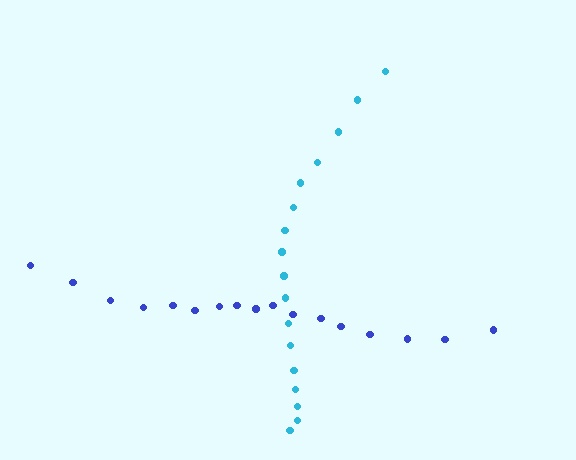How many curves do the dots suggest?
There are 2 distinct paths.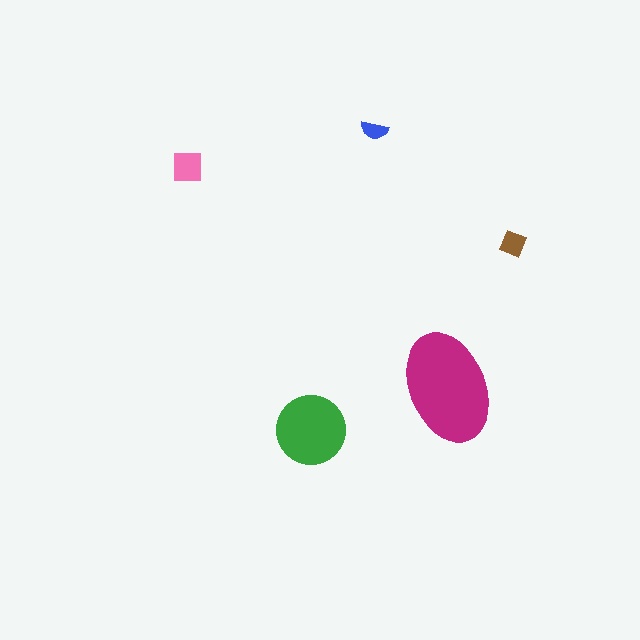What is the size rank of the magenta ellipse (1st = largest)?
1st.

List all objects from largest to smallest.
The magenta ellipse, the green circle, the pink square, the brown diamond, the blue semicircle.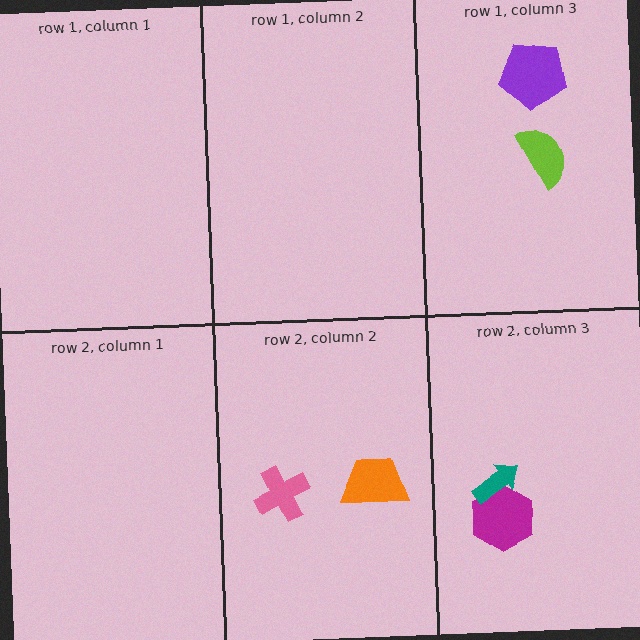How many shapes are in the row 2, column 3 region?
2.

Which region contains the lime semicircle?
The row 1, column 3 region.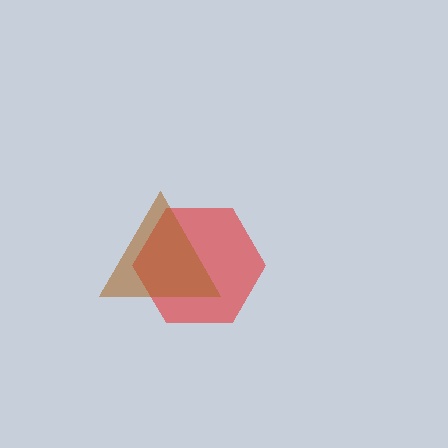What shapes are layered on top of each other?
The layered shapes are: a red hexagon, a brown triangle.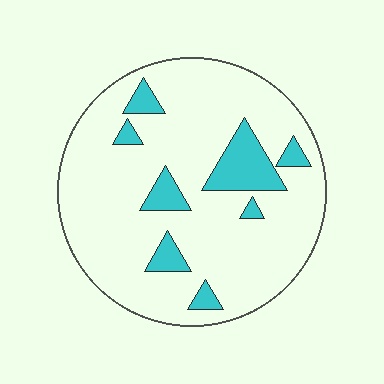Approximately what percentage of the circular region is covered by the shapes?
Approximately 15%.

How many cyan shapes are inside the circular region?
8.